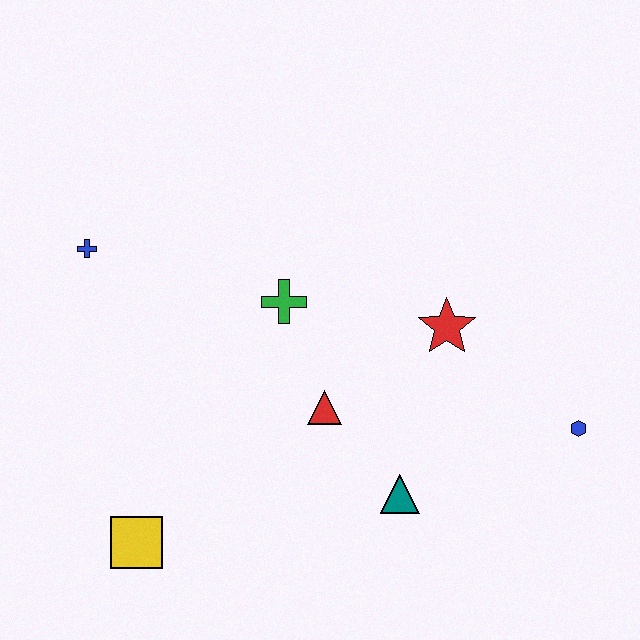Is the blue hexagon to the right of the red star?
Yes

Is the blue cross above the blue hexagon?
Yes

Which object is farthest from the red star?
The yellow square is farthest from the red star.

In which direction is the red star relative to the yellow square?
The red star is to the right of the yellow square.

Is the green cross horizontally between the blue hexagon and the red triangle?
No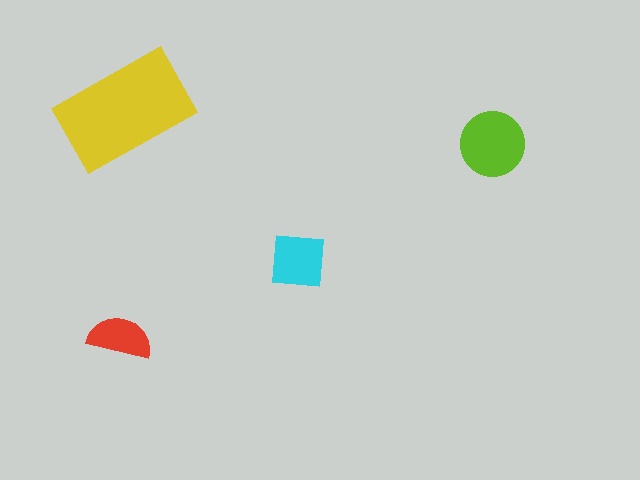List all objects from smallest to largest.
The red semicircle, the cyan square, the lime circle, the yellow rectangle.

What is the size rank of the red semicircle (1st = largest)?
4th.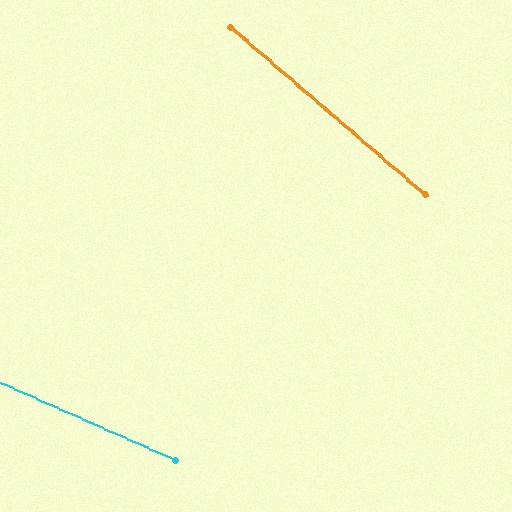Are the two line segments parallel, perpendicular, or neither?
Neither parallel nor perpendicular — they differ by about 17°.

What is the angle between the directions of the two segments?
Approximately 17 degrees.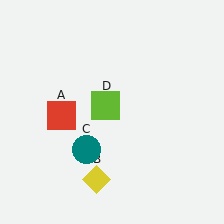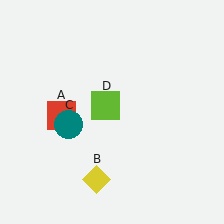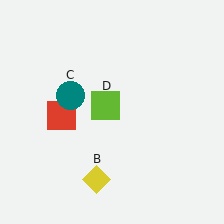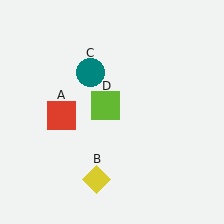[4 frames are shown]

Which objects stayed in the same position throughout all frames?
Red square (object A) and yellow diamond (object B) and lime square (object D) remained stationary.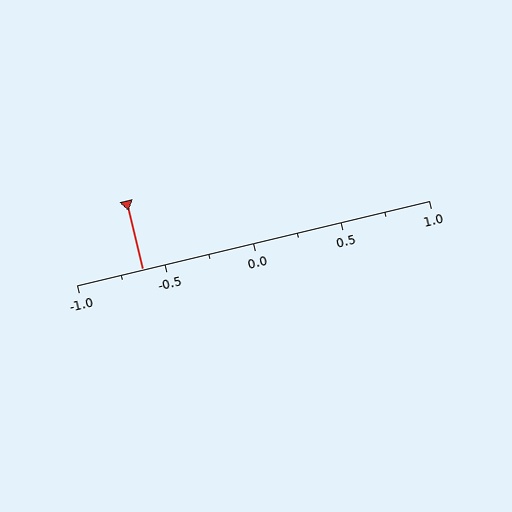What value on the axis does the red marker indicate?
The marker indicates approximately -0.62.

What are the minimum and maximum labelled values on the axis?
The axis runs from -1.0 to 1.0.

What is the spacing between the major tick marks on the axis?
The major ticks are spaced 0.5 apart.